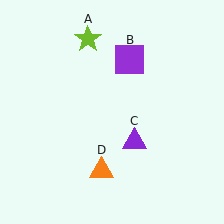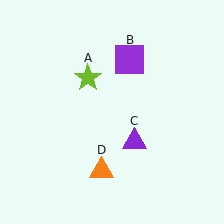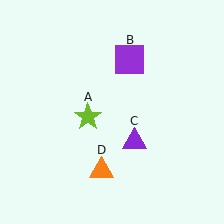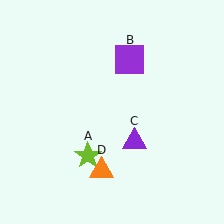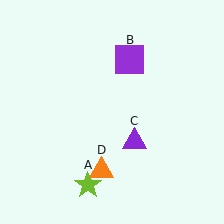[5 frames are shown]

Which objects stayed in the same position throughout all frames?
Purple square (object B) and purple triangle (object C) and orange triangle (object D) remained stationary.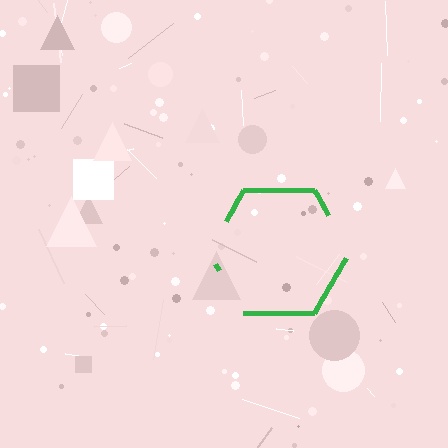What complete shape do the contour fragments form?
The contour fragments form a hexagon.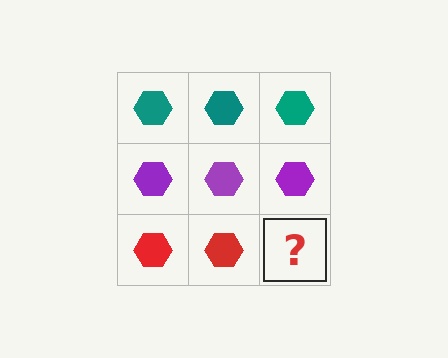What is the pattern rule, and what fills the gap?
The rule is that each row has a consistent color. The gap should be filled with a red hexagon.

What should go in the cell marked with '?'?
The missing cell should contain a red hexagon.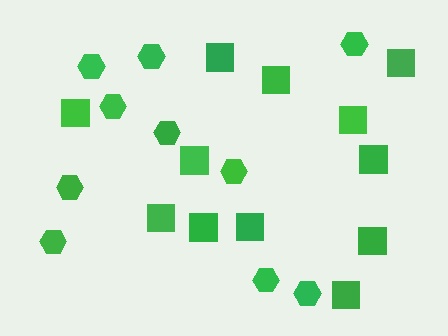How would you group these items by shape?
There are 2 groups: one group of hexagons (10) and one group of squares (12).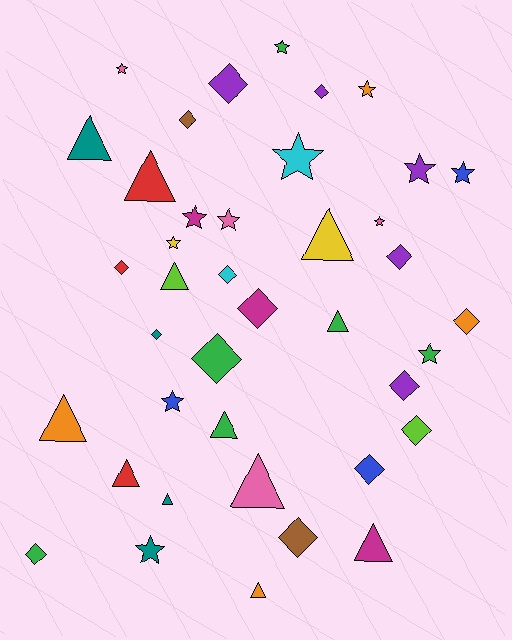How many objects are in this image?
There are 40 objects.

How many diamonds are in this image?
There are 15 diamonds.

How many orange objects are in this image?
There are 4 orange objects.